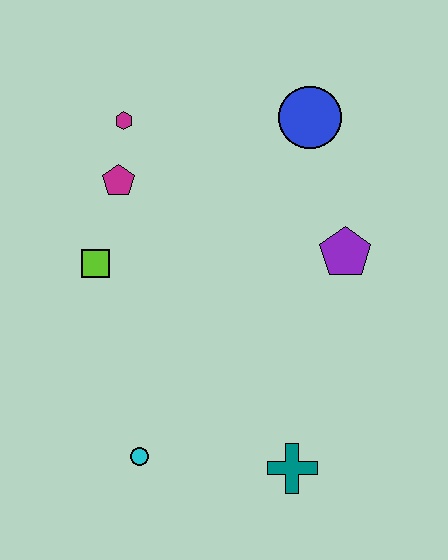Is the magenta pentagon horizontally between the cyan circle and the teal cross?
No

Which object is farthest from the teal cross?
The magenta hexagon is farthest from the teal cross.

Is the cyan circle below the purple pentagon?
Yes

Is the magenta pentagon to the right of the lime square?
Yes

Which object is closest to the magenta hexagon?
The magenta pentagon is closest to the magenta hexagon.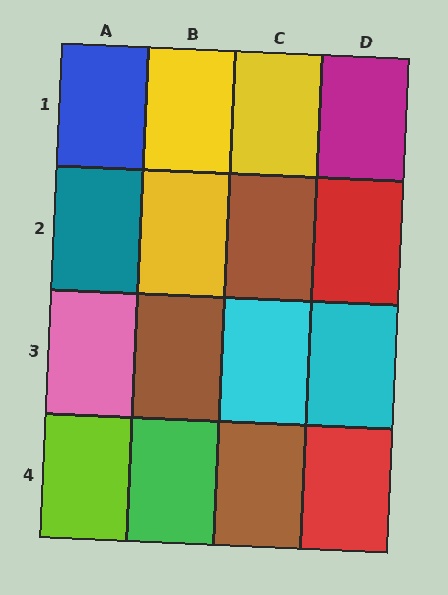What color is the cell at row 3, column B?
Brown.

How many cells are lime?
1 cell is lime.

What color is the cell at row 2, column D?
Red.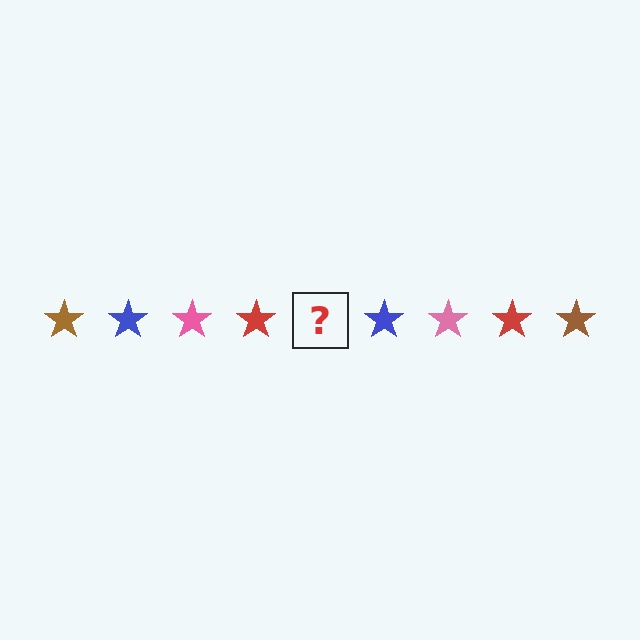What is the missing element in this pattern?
The missing element is a brown star.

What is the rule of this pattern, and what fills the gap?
The rule is that the pattern cycles through brown, blue, pink, red stars. The gap should be filled with a brown star.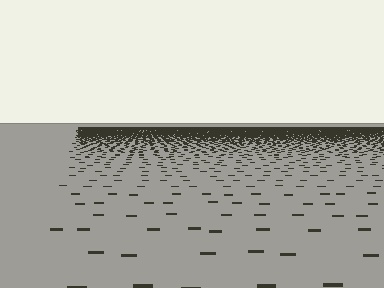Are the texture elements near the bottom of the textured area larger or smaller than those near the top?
Larger. Near the bottom, elements are closer to the viewer and appear at a bigger on-screen size.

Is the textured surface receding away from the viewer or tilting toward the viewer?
The surface is receding away from the viewer. Texture elements get smaller and denser toward the top.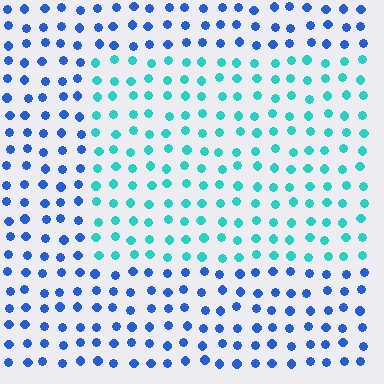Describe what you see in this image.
The image is filled with small blue elements in a uniform arrangement. A rectangle-shaped region is visible where the elements are tinted to a slightly different hue, forming a subtle color boundary.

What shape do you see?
I see a rectangle.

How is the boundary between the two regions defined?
The boundary is defined purely by a slight shift in hue (about 46 degrees). Spacing, size, and orientation are identical on both sides.